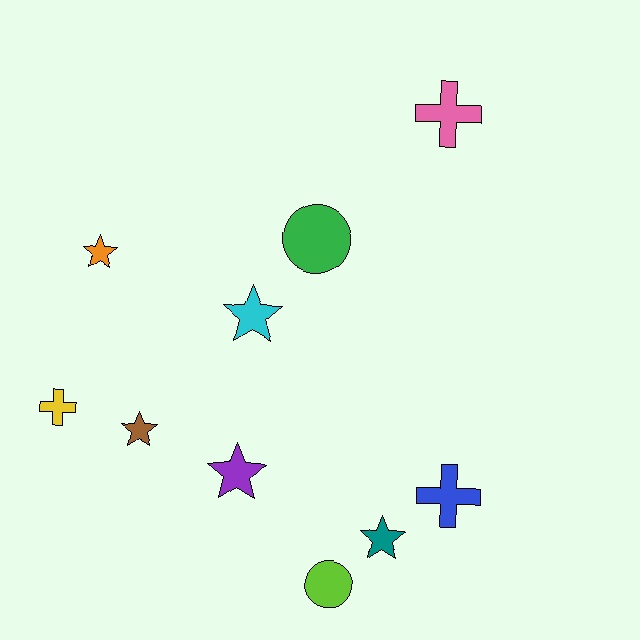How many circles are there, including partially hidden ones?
There are 2 circles.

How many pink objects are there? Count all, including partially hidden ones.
There is 1 pink object.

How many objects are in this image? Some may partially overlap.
There are 10 objects.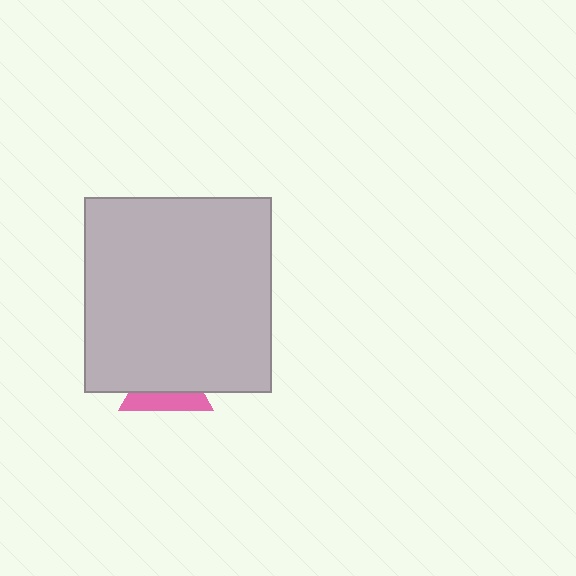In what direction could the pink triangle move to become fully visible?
The pink triangle could move down. That would shift it out from behind the light gray rectangle entirely.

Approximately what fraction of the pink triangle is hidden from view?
Roughly 62% of the pink triangle is hidden behind the light gray rectangle.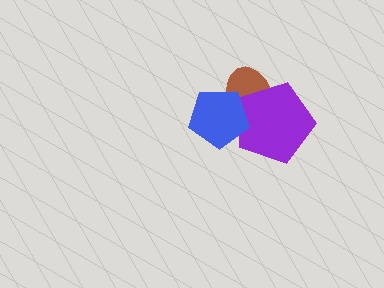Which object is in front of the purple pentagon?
The blue pentagon is in front of the purple pentagon.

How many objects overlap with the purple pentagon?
2 objects overlap with the purple pentagon.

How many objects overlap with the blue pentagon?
2 objects overlap with the blue pentagon.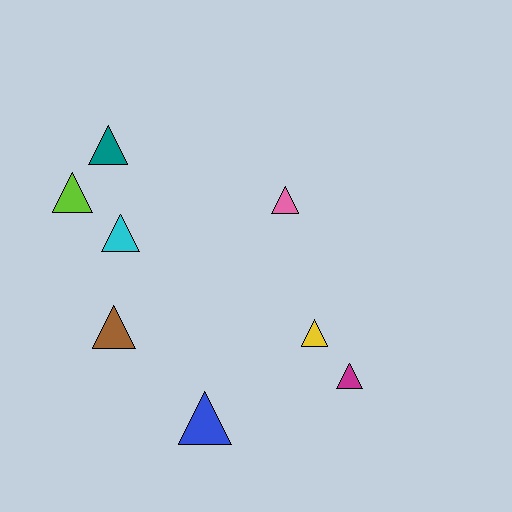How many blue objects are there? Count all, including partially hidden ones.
There is 1 blue object.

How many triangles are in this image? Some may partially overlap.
There are 8 triangles.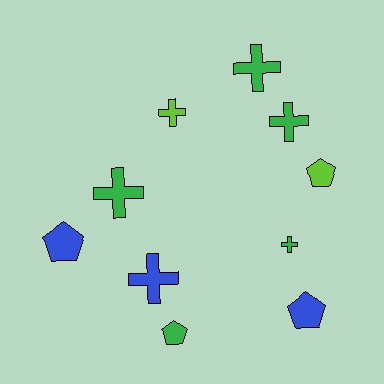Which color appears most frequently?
Green, with 5 objects.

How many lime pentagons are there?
There is 1 lime pentagon.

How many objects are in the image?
There are 10 objects.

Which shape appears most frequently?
Cross, with 6 objects.